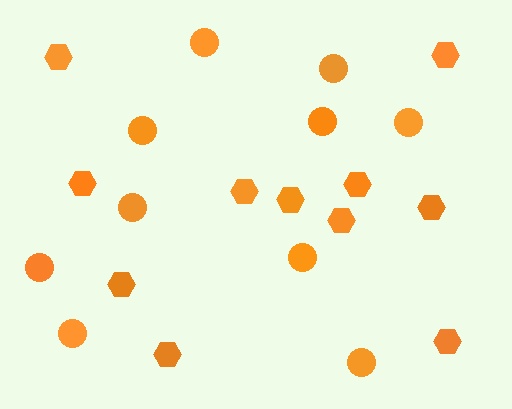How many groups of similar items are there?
There are 2 groups: one group of circles (10) and one group of hexagons (11).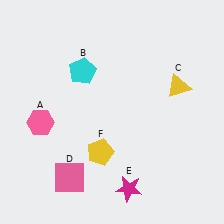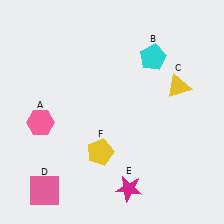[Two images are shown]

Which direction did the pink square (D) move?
The pink square (D) moved left.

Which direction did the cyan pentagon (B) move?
The cyan pentagon (B) moved right.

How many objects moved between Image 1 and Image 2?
2 objects moved between the two images.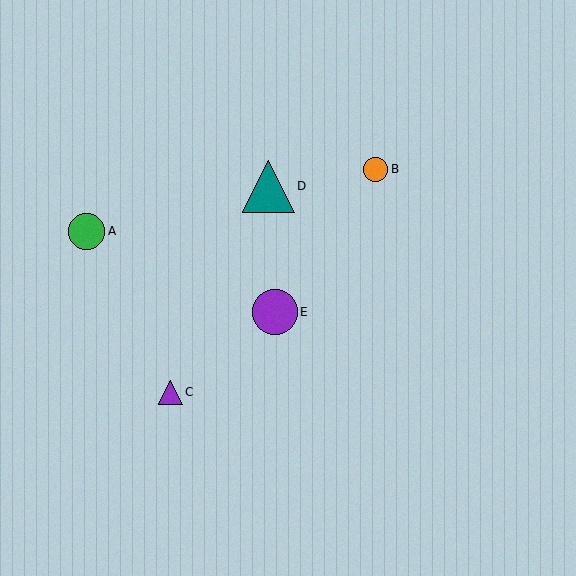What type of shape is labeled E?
Shape E is a purple circle.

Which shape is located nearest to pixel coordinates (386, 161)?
The orange circle (labeled B) at (376, 169) is nearest to that location.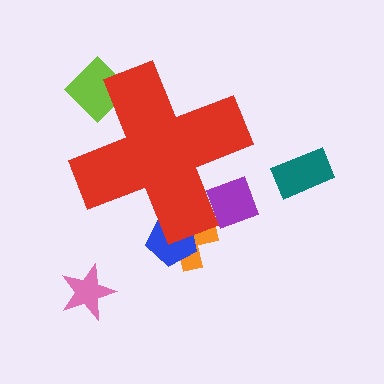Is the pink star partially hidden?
No, the pink star is fully visible.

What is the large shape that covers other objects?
A red cross.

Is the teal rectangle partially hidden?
No, the teal rectangle is fully visible.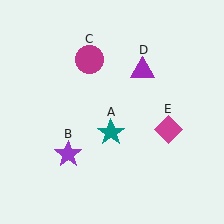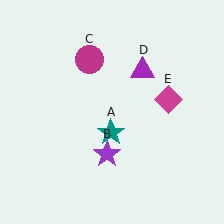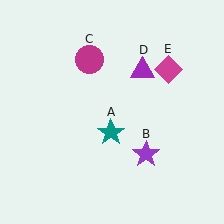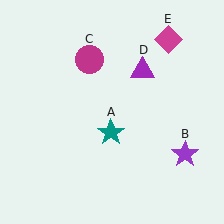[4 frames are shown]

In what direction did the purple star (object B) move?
The purple star (object B) moved right.